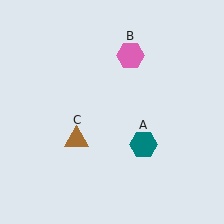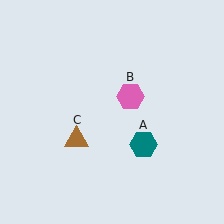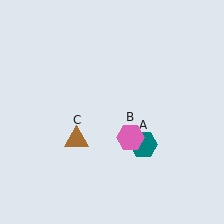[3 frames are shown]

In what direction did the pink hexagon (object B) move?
The pink hexagon (object B) moved down.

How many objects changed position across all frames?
1 object changed position: pink hexagon (object B).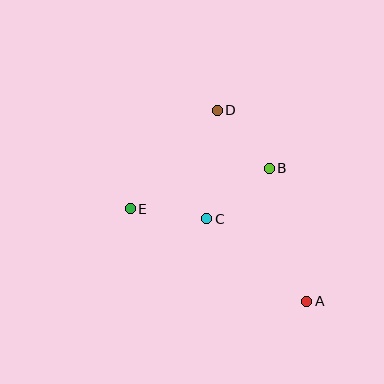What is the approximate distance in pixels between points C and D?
The distance between C and D is approximately 109 pixels.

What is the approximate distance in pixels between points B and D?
The distance between B and D is approximately 78 pixels.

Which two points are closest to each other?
Points C and E are closest to each other.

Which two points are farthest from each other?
Points A and D are farthest from each other.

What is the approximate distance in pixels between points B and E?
The distance between B and E is approximately 145 pixels.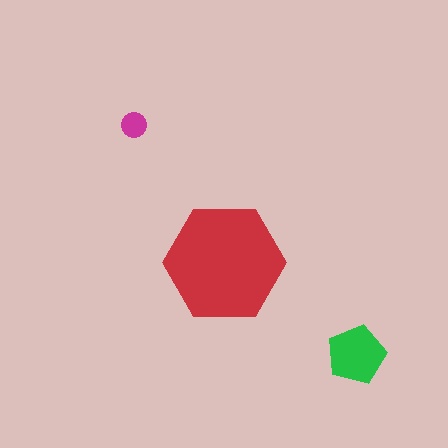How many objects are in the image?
There are 3 objects in the image.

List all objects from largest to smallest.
The red hexagon, the green pentagon, the magenta circle.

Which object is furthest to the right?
The green pentagon is rightmost.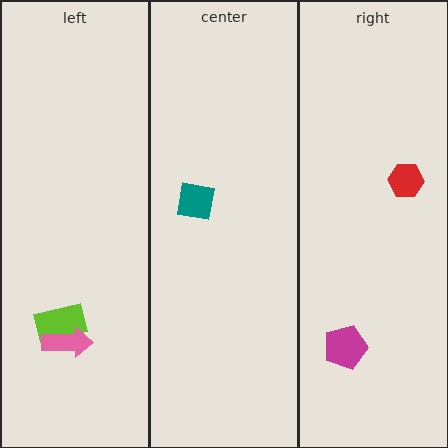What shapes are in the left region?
The lime rectangle, the pink arrow.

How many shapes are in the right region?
2.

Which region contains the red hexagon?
The right region.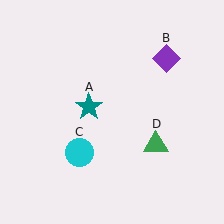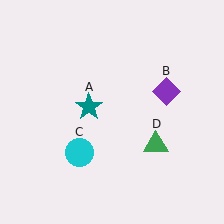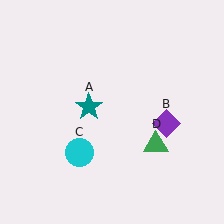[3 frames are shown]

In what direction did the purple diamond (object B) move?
The purple diamond (object B) moved down.